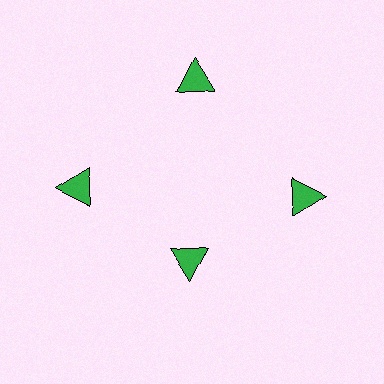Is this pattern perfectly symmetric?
No. The 4 green triangles are arranged in a ring, but one element near the 6 o'clock position is pulled inward toward the center, breaking the 4-fold rotational symmetry.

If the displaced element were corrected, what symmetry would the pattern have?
It would have 4-fold rotational symmetry — the pattern would map onto itself every 90 degrees.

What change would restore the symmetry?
The symmetry would be restored by moving it outward, back onto the ring so that all 4 triangles sit at equal angles and equal distance from the center.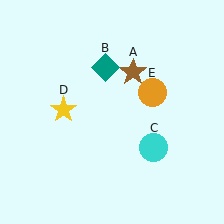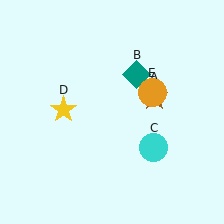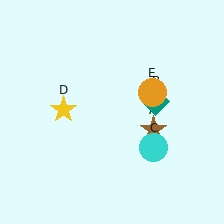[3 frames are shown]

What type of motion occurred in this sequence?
The brown star (object A), teal diamond (object B) rotated clockwise around the center of the scene.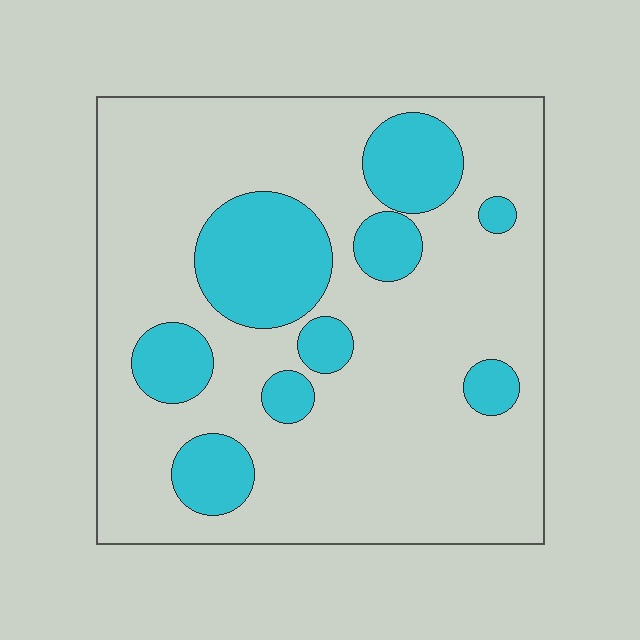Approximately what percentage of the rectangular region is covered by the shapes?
Approximately 25%.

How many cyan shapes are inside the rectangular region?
9.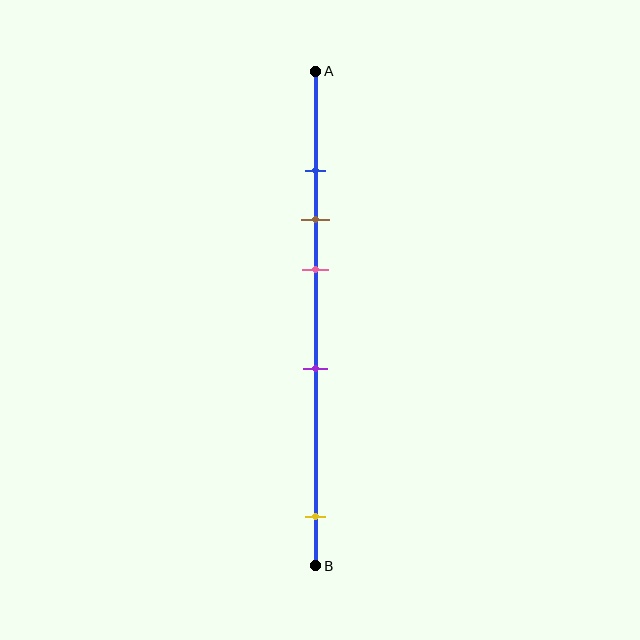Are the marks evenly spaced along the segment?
No, the marks are not evenly spaced.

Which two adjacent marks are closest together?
The blue and brown marks are the closest adjacent pair.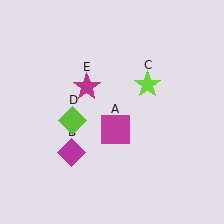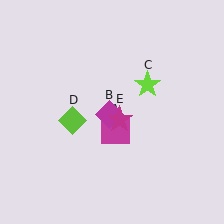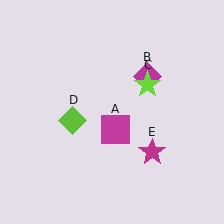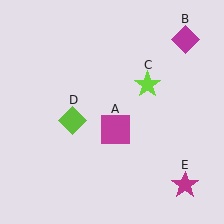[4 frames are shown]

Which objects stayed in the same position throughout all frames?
Magenta square (object A) and lime star (object C) and lime diamond (object D) remained stationary.